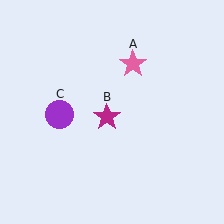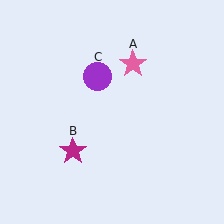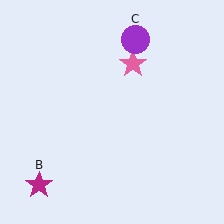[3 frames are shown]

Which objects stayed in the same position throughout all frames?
Pink star (object A) remained stationary.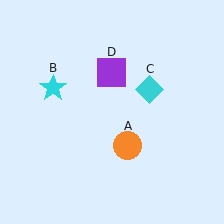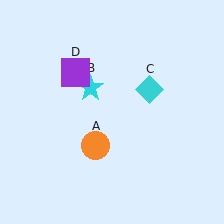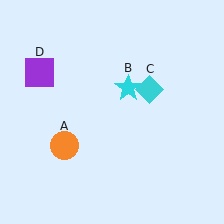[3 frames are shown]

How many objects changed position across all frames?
3 objects changed position: orange circle (object A), cyan star (object B), purple square (object D).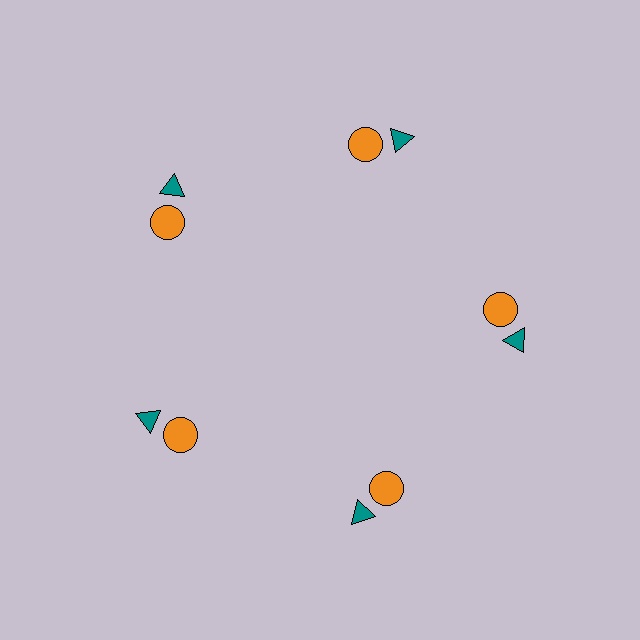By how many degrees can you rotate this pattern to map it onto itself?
The pattern maps onto itself every 72 degrees of rotation.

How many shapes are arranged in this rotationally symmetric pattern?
There are 10 shapes, arranged in 5 groups of 2.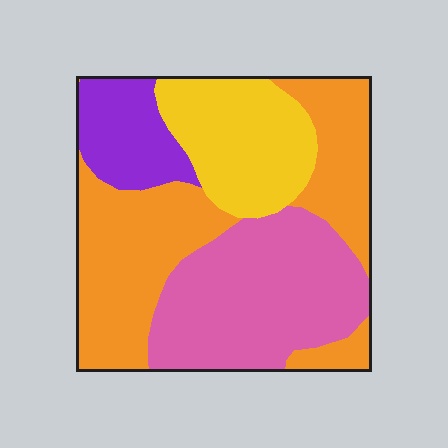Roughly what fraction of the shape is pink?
Pink covers around 30% of the shape.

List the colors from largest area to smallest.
From largest to smallest: orange, pink, yellow, purple.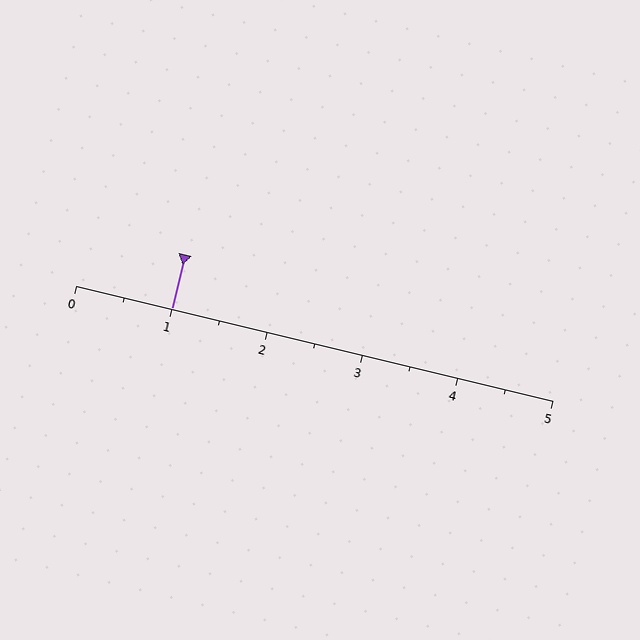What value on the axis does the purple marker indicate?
The marker indicates approximately 1.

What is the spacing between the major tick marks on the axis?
The major ticks are spaced 1 apart.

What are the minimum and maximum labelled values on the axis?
The axis runs from 0 to 5.